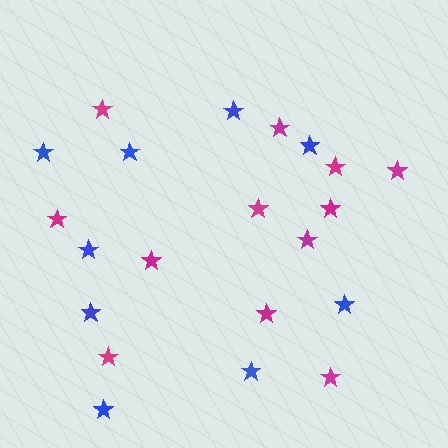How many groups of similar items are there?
There are 2 groups: one group of blue stars (9) and one group of magenta stars (12).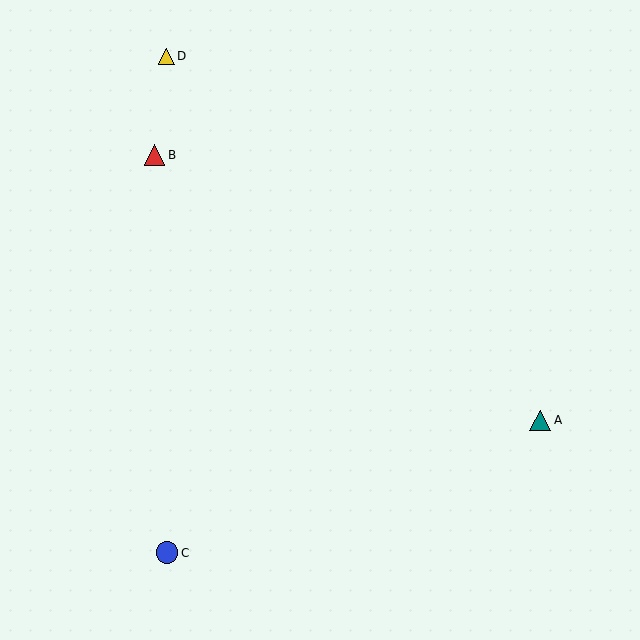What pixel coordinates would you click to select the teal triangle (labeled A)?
Click at (540, 420) to select the teal triangle A.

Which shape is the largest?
The blue circle (labeled C) is the largest.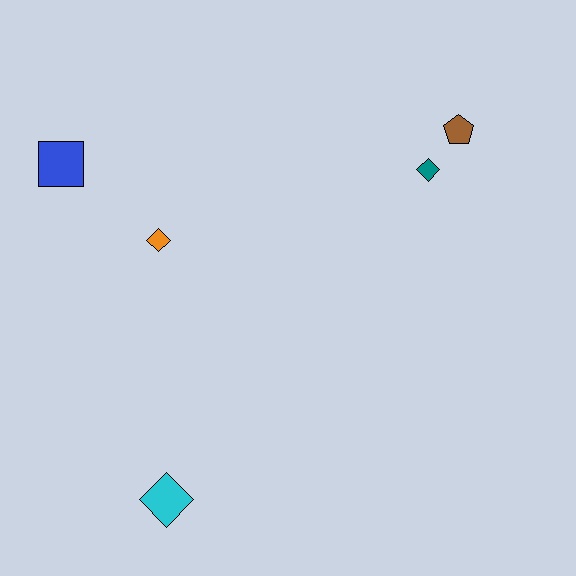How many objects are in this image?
There are 5 objects.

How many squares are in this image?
There is 1 square.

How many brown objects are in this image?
There is 1 brown object.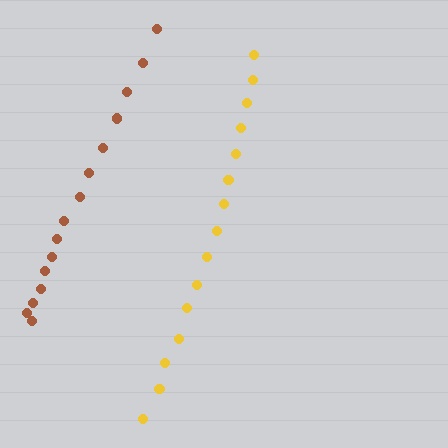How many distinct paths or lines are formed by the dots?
There are 2 distinct paths.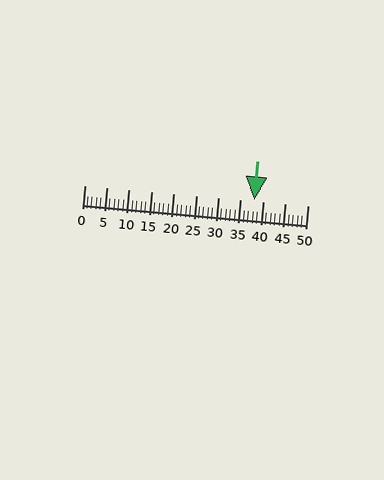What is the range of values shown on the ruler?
The ruler shows values from 0 to 50.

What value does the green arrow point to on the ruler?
The green arrow points to approximately 38.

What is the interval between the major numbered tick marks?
The major tick marks are spaced 5 units apart.